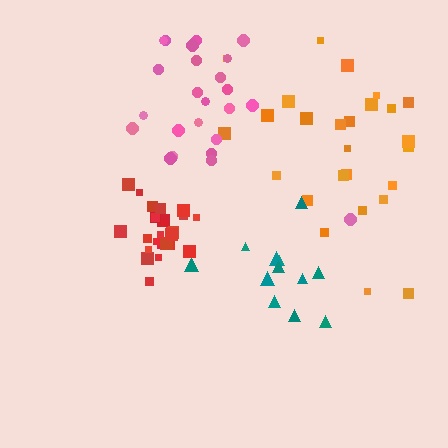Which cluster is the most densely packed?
Red.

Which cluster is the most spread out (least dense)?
Orange.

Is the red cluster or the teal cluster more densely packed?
Red.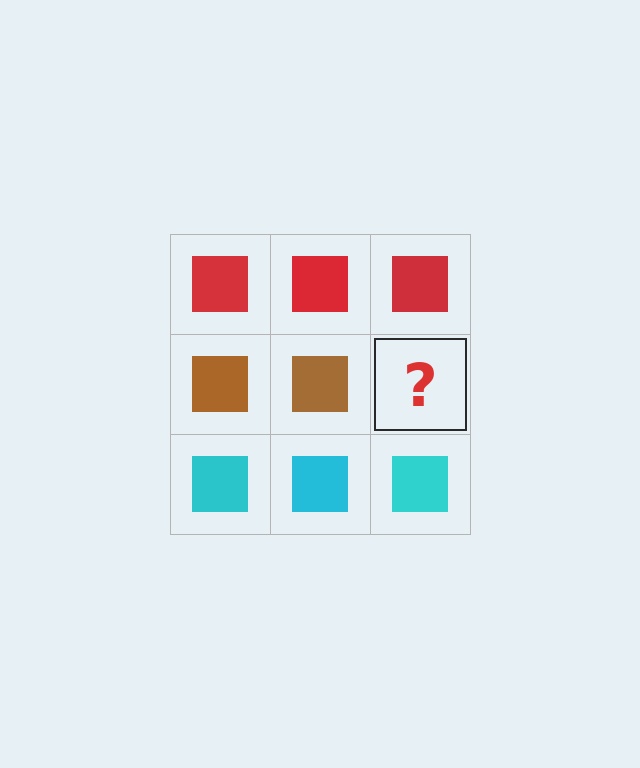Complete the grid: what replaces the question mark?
The question mark should be replaced with a brown square.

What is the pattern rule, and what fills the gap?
The rule is that each row has a consistent color. The gap should be filled with a brown square.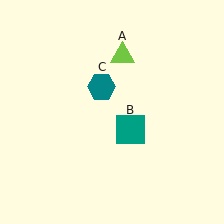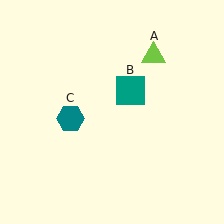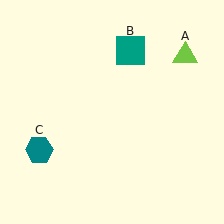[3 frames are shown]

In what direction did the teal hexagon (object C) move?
The teal hexagon (object C) moved down and to the left.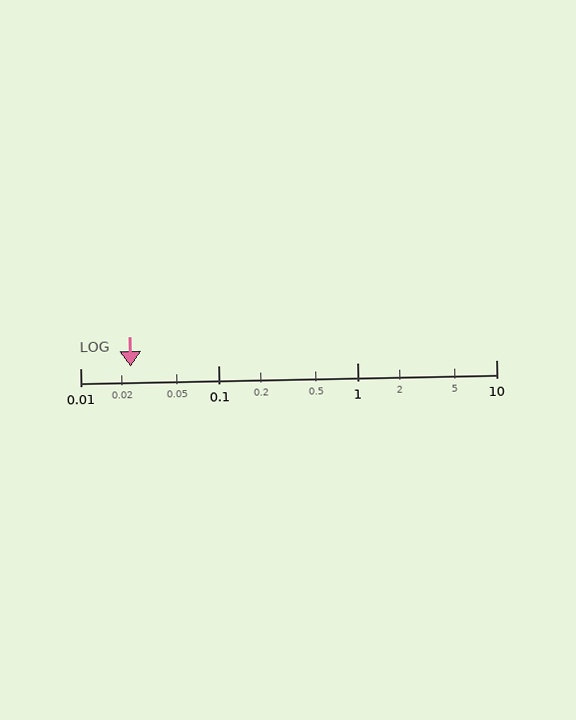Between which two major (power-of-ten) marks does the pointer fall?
The pointer is between 0.01 and 0.1.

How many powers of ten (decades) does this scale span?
The scale spans 3 decades, from 0.01 to 10.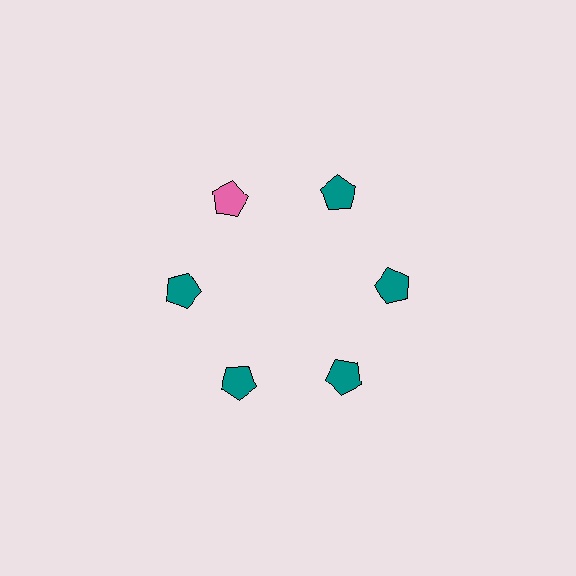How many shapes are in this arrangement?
There are 6 shapes arranged in a ring pattern.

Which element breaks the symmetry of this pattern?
The pink pentagon at roughly the 11 o'clock position breaks the symmetry. All other shapes are teal pentagons.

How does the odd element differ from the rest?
It has a different color: pink instead of teal.